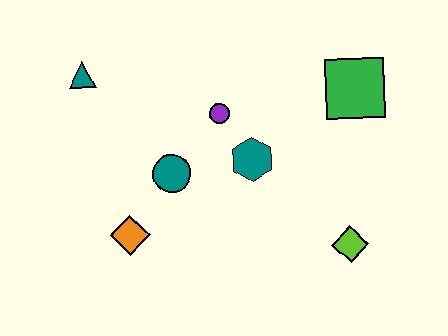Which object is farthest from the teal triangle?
The lime diamond is farthest from the teal triangle.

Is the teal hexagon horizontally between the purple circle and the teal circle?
No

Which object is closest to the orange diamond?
The teal circle is closest to the orange diamond.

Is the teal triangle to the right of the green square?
No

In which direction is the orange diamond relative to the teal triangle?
The orange diamond is below the teal triangle.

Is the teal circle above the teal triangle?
No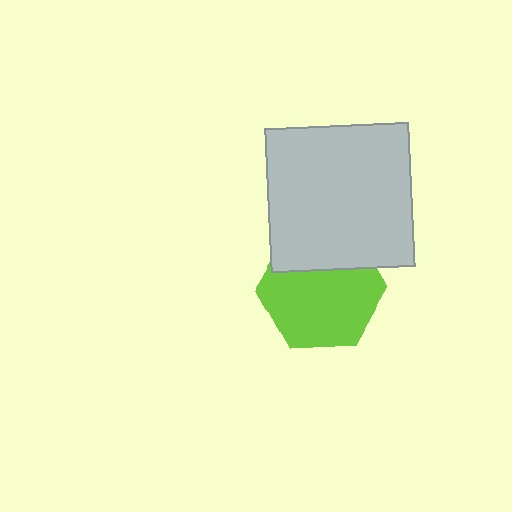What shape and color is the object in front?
The object in front is a light gray square.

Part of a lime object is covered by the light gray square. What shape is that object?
It is a hexagon.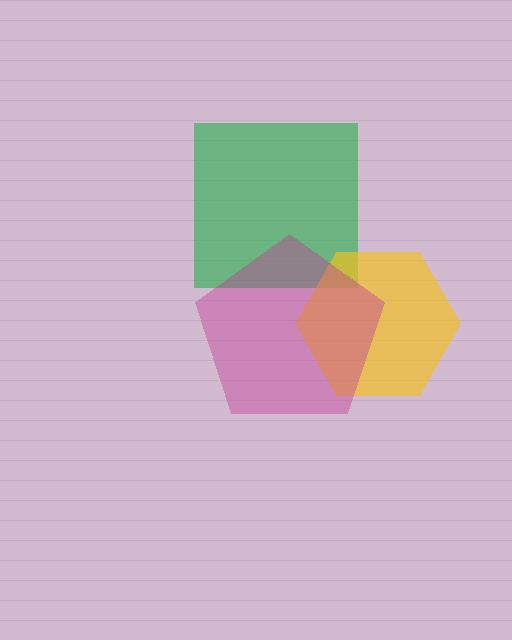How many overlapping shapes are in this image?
There are 3 overlapping shapes in the image.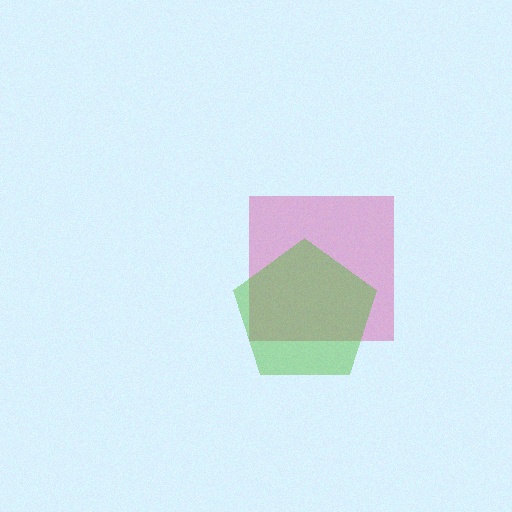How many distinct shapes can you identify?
There are 2 distinct shapes: a pink square, a lime pentagon.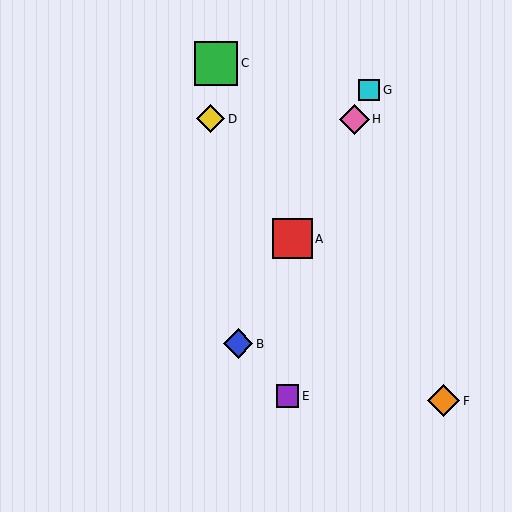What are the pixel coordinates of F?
Object F is at (444, 401).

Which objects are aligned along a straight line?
Objects A, B, G, H are aligned along a straight line.